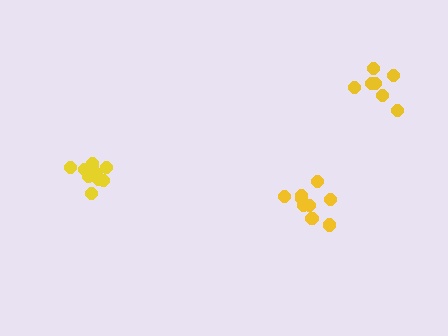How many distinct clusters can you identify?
There are 3 distinct clusters.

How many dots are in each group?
Group 1: 9 dots, Group 2: 7 dots, Group 3: 9 dots (25 total).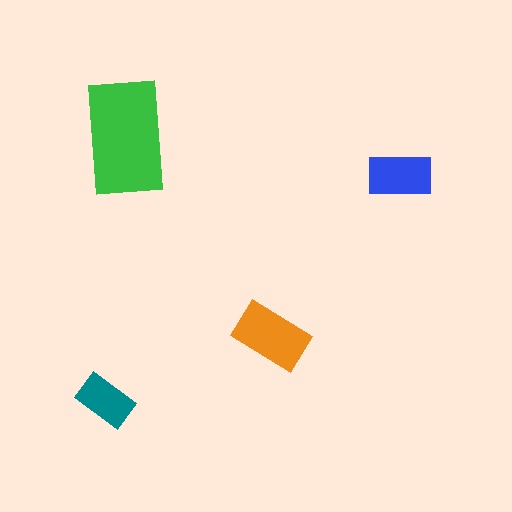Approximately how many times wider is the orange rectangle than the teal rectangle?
About 1.5 times wider.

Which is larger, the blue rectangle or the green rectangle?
The green one.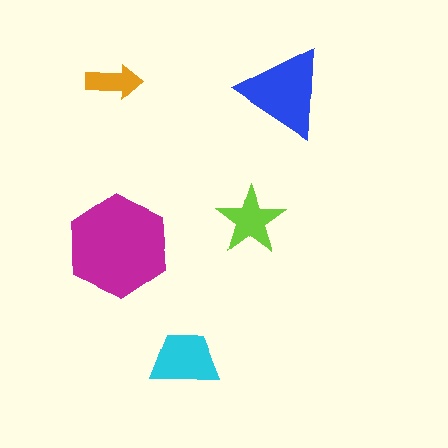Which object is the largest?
The magenta hexagon.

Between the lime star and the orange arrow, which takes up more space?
The lime star.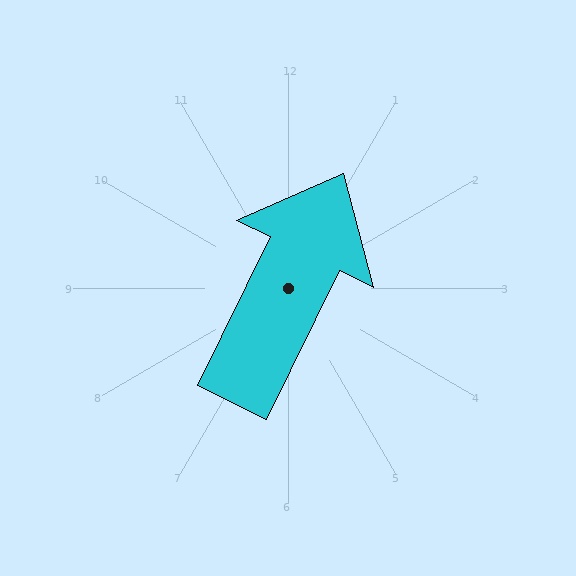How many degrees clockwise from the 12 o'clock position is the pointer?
Approximately 26 degrees.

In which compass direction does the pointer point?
Northeast.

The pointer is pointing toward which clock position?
Roughly 1 o'clock.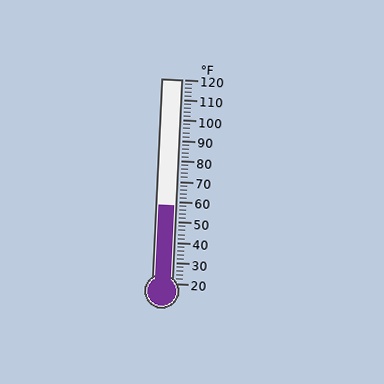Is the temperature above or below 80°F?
The temperature is below 80°F.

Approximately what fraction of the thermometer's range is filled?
The thermometer is filled to approximately 40% of its range.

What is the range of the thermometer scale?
The thermometer scale ranges from 20°F to 120°F.